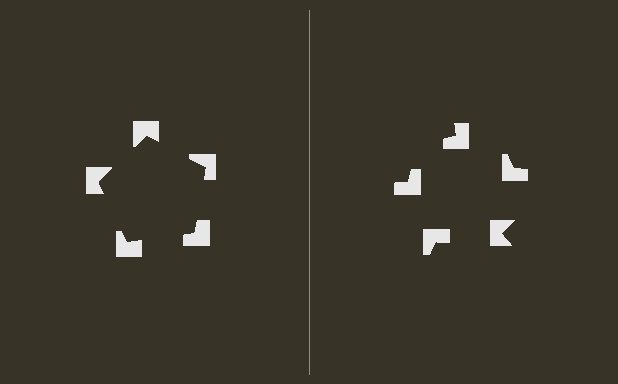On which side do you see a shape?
An illusory pentagon appears on the left side. On the right side the wedge cuts are rotated, so no coherent shape forms.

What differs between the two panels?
The notched squares are positioned identically on both sides; only the wedge orientations differ. On the left they align to a pentagon; on the right they are misaligned.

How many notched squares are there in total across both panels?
10 — 5 on each side.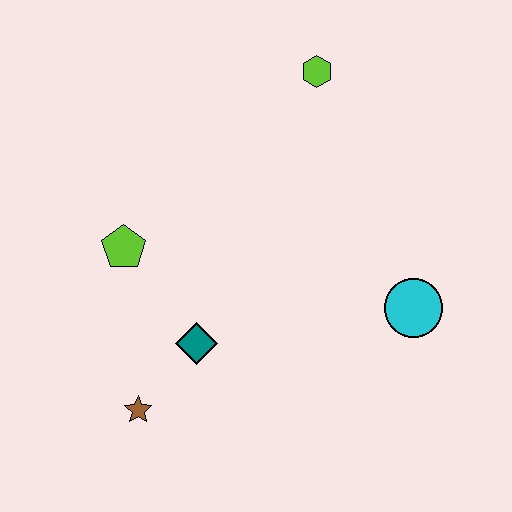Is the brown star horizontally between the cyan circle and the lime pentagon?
Yes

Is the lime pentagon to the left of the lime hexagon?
Yes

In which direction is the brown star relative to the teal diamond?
The brown star is below the teal diamond.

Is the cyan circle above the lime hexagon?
No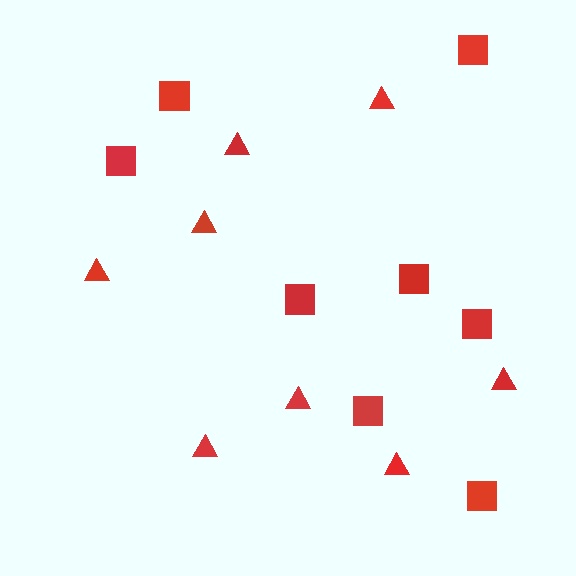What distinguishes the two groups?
There are 2 groups: one group of triangles (8) and one group of squares (8).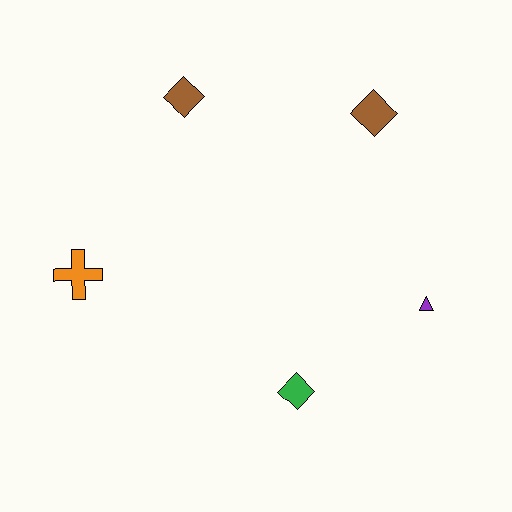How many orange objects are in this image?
There is 1 orange object.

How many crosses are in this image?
There is 1 cross.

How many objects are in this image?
There are 5 objects.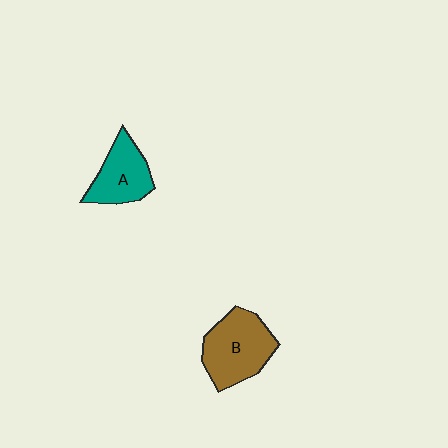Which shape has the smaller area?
Shape A (teal).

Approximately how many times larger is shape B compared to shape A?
Approximately 1.4 times.